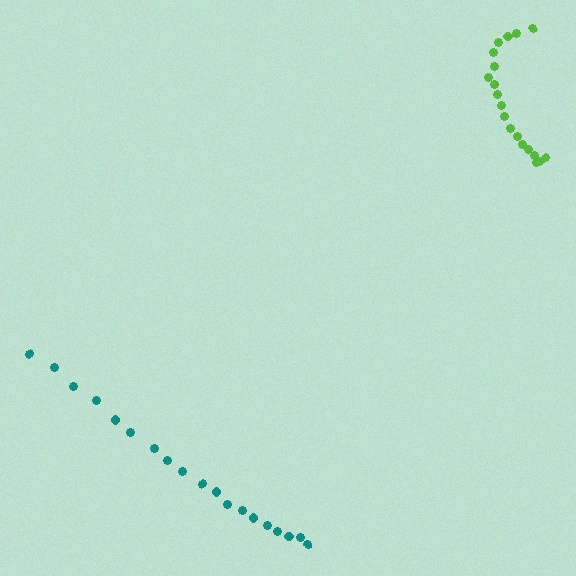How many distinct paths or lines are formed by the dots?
There are 2 distinct paths.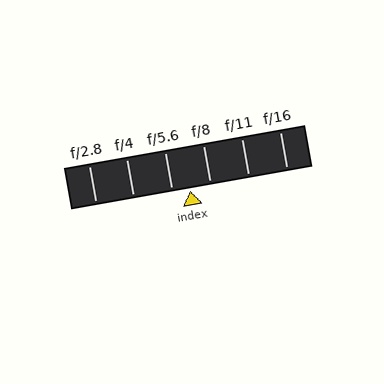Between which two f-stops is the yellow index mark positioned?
The index mark is between f/5.6 and f/8.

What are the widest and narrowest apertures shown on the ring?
The widest aperture shown is f/2.8 and the narrowest is f/16.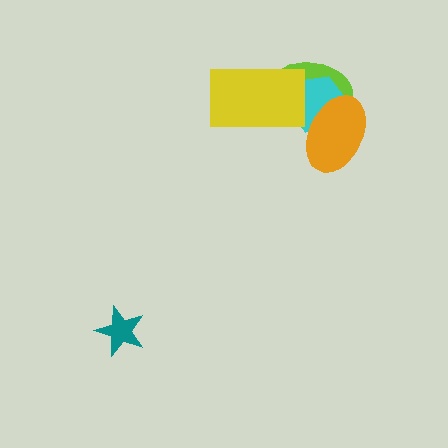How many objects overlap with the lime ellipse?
3 objects overlap with the lime ellipse.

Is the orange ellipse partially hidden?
No, no other shape covers it.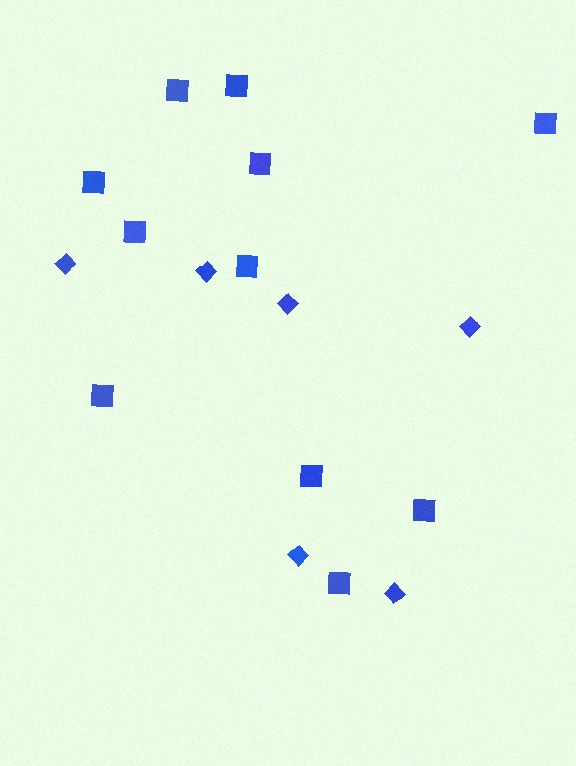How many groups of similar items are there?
There are 2 groups: one group of squares (11) and one group of diamonds (6).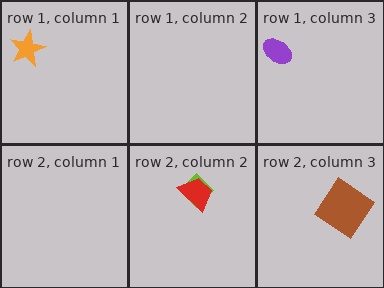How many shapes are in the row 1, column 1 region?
1.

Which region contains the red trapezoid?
The row 2, column 2 region.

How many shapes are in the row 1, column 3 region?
1.